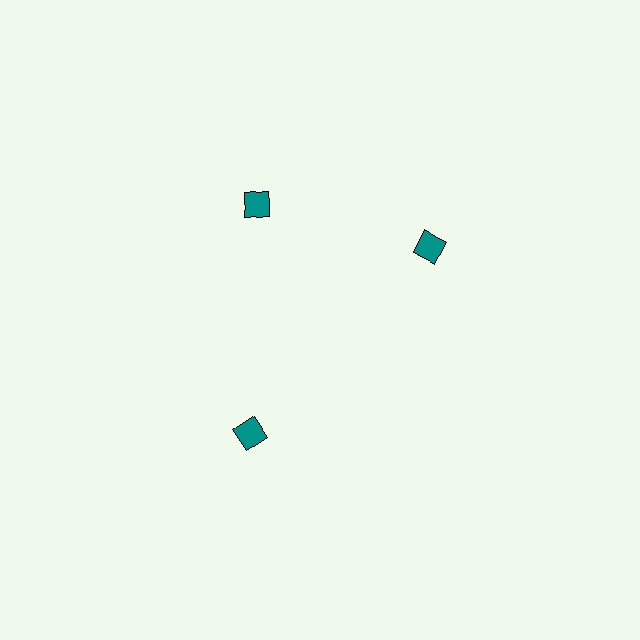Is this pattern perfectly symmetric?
No. The 3 teal squares are arranged in a ring, but one element near the 3 o'clock position is rotated out of alignment along the ring, breaking the 3-fold rotational symmetry.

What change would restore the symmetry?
The symmetry would be restored by rotating it back into even spacing with its neighbors so that all 3 squares sit at equal angles and equal distance from the center.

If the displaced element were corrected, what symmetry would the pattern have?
It would have 3-fold rotational symmetry — the pattern would map onto itself every 120 degrees.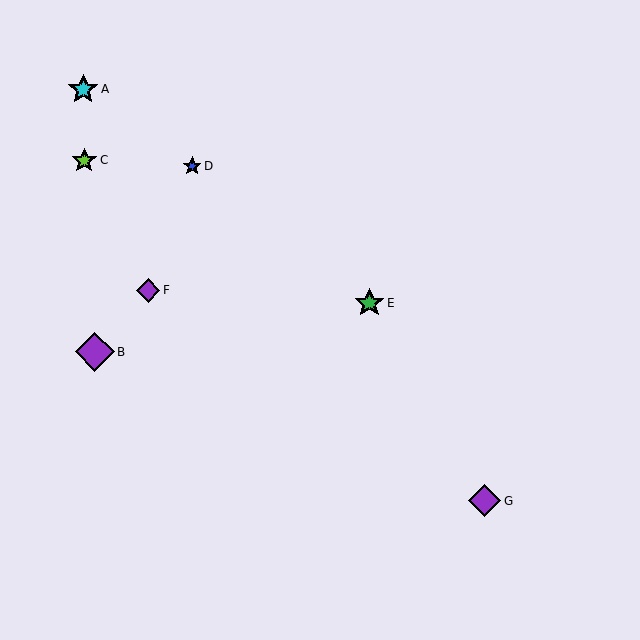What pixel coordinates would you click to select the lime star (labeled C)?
Click at (84, 160) to select the lime star C.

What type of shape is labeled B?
Shape B is a purple diamond.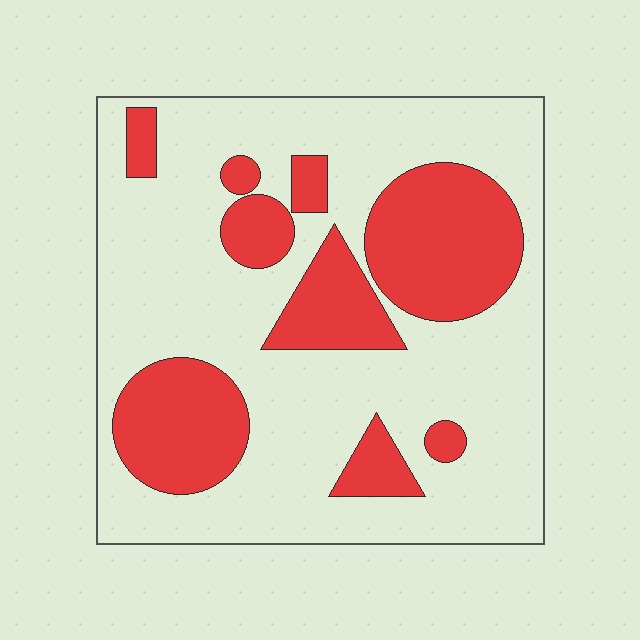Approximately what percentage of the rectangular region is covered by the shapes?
Approximately 30%.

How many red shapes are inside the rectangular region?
9.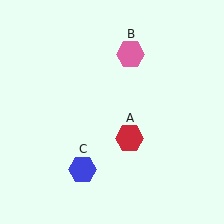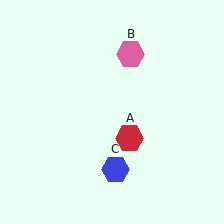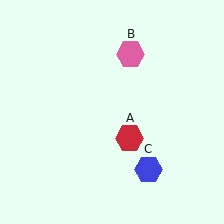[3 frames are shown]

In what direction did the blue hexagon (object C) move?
The blue hexagon (object C) moved right.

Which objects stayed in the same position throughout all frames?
Red hexagon (object A) and pink hexagon (object B) remained stationary.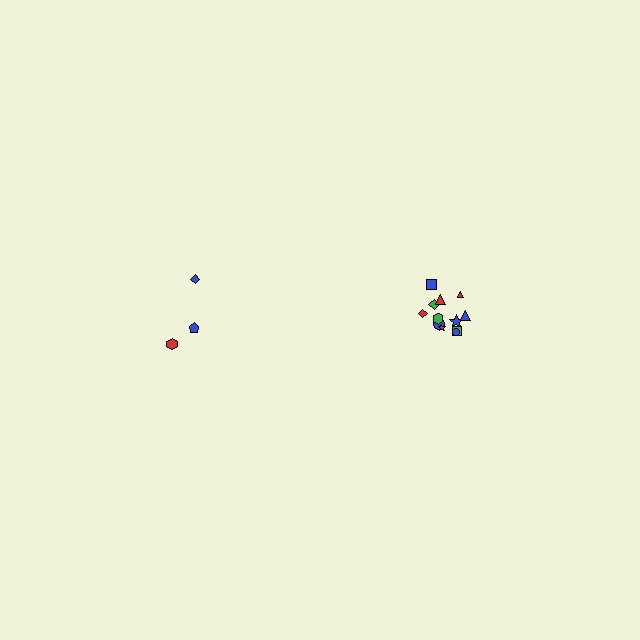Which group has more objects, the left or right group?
The right group.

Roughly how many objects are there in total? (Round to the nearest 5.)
Roughly 15 objects in total.